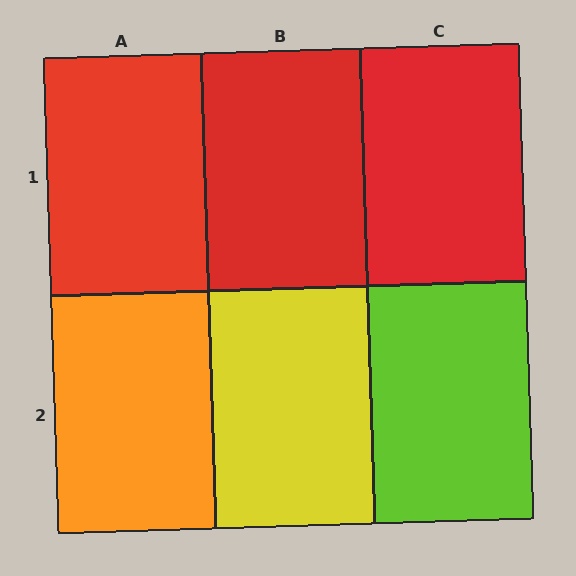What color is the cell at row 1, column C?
Red.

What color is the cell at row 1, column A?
Red.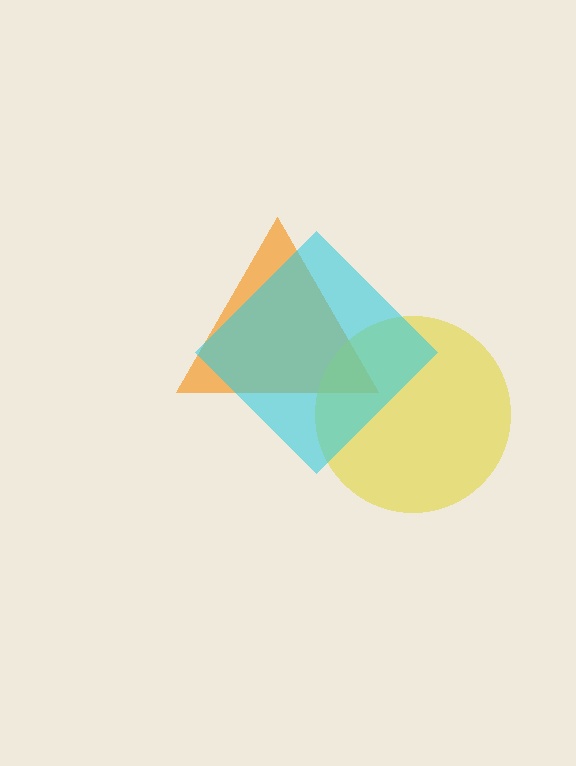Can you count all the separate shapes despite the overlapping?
Yes, there are 3 separate shapes.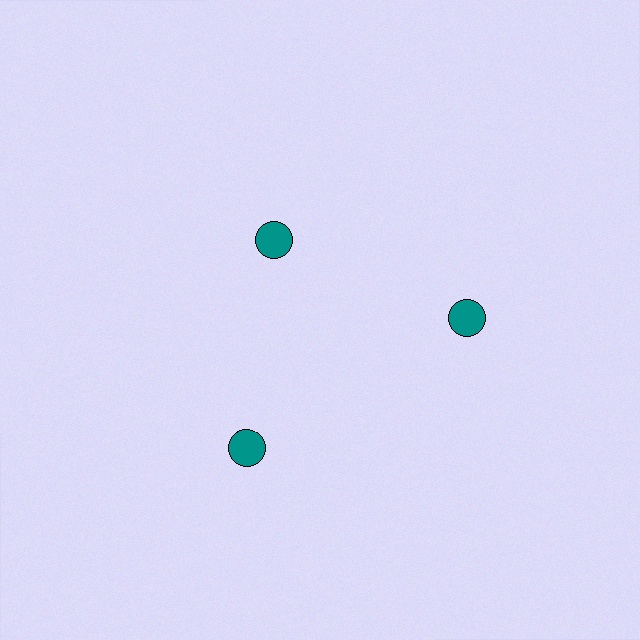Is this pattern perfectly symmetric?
No. The 3 teal circles are arranged in a ring, but one element near the 11 o'clock position is pulled inward toward the center, breaking the 3-fold rotational symmetry.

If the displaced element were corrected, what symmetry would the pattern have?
It would have 3-fold rotational symmetry — the pattern would map onto itself every 120 degrees.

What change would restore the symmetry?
The symmetry would be restored by moving it outward, back onto the ring so that all 3 circles sit at equal angles and equal distance from the center.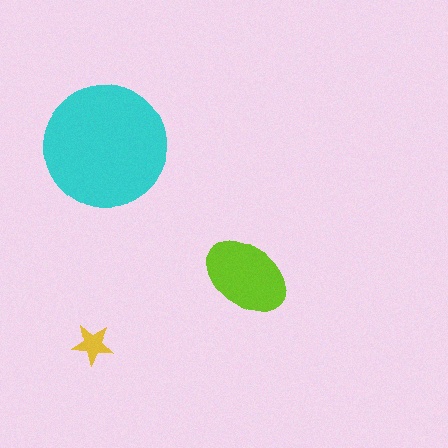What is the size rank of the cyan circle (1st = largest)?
1st.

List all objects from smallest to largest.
The yellow star, the lime ellipse, the cyan circle.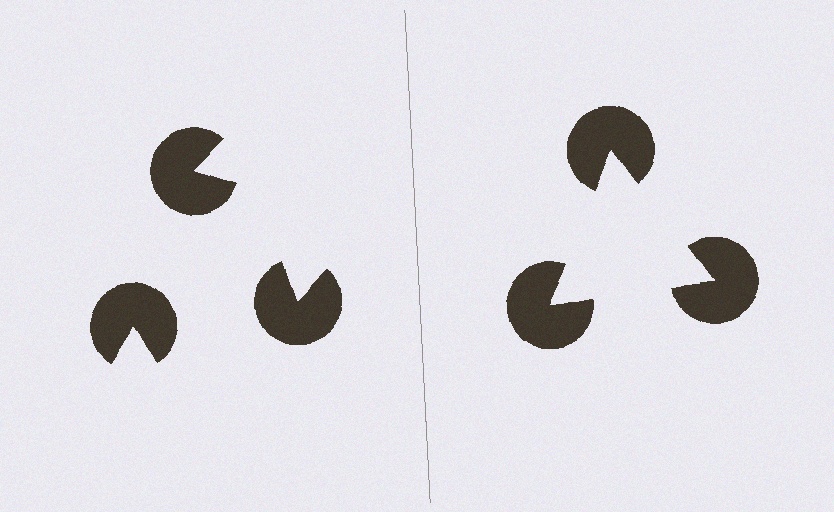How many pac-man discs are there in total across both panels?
6 — 3 on each side.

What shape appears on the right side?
An illusory triangle.